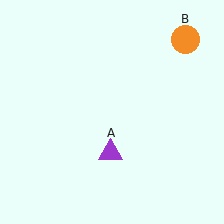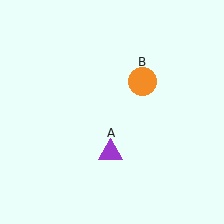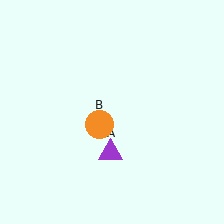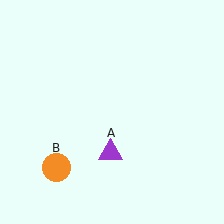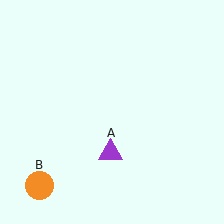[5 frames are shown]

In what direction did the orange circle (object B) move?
The orange circle (object B) moved down and to the left.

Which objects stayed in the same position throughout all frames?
Purple triangle (object A) remained stationary.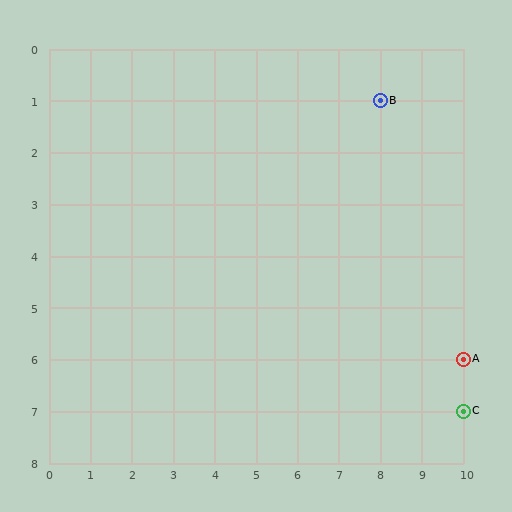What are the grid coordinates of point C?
Point C is at grid coordinates (10, 7).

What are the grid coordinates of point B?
Point B is at grid coordinates (8, 1).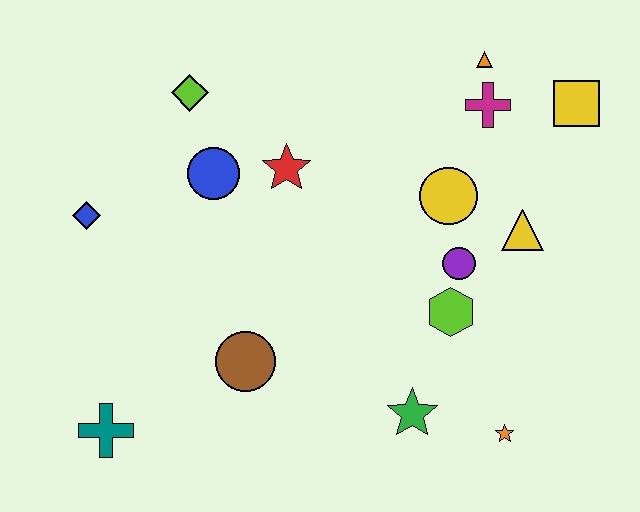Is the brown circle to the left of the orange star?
Yes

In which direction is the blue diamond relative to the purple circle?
The blue diamond is to the left of the purple circle.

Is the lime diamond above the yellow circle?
Yes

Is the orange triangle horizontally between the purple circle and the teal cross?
No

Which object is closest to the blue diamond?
The blue circle is closest to the blue diamond.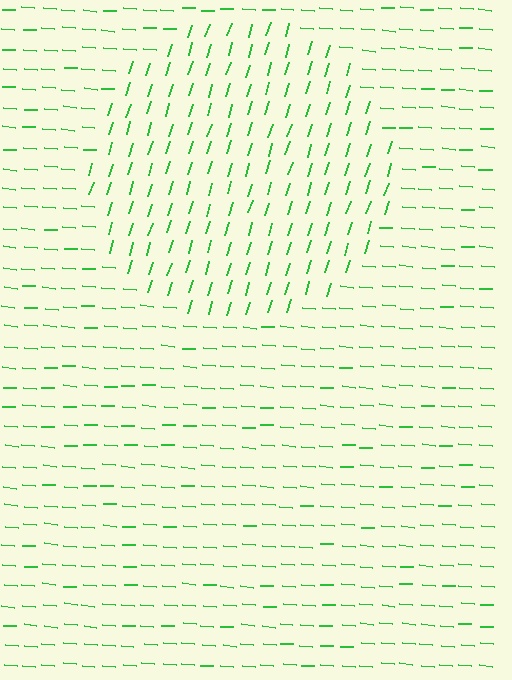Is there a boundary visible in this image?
Yes, there is a texture boundary formed by a change in line orientation.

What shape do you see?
I see a circle.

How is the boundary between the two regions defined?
The boundary is defined purely by a change in line orientation (approximately 77 degrees difference). All lines are the same color and thickness.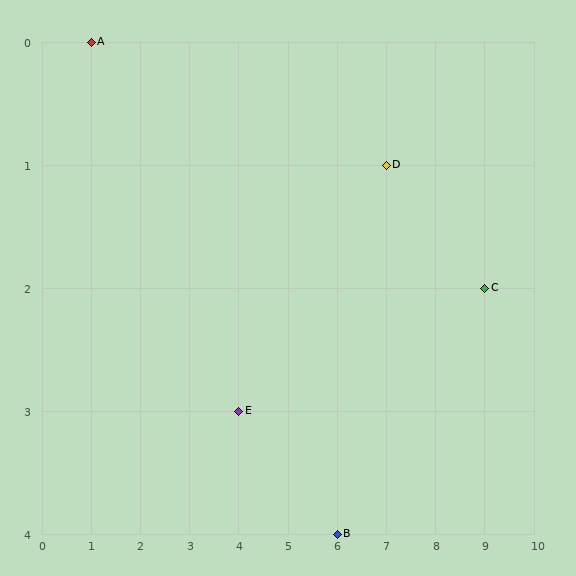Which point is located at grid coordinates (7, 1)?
Point D is at (7, 1).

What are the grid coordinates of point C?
Point C is at grid coordinates (9, 2).